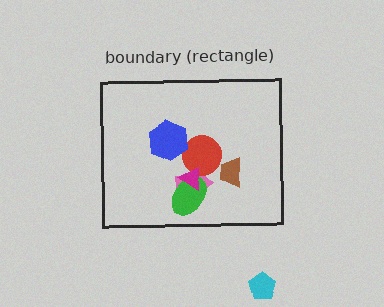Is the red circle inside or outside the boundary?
Inside.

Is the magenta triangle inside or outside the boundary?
Inside.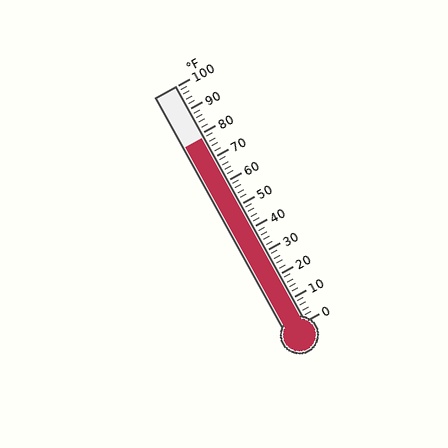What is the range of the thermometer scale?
The thermometer scale ranges from 0°F to 100°F.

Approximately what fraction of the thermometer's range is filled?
The thermometer is filled to approximately 80% of its range.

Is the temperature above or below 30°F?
The temperature is above 30°F.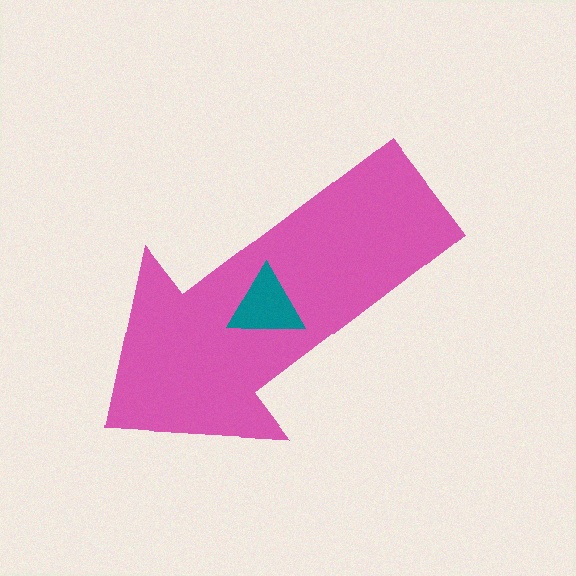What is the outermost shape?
The pink arrow.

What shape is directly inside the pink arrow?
The teal triangle.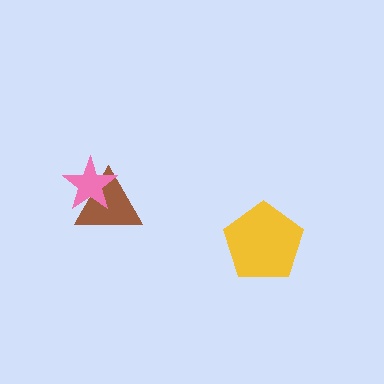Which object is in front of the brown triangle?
The pink star is in front of the brown triangle.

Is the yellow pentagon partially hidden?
No, no other shape covers it.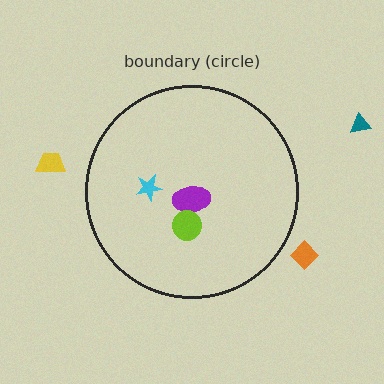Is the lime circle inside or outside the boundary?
Inside.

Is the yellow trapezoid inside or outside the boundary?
Outside.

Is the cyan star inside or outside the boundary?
Inside.